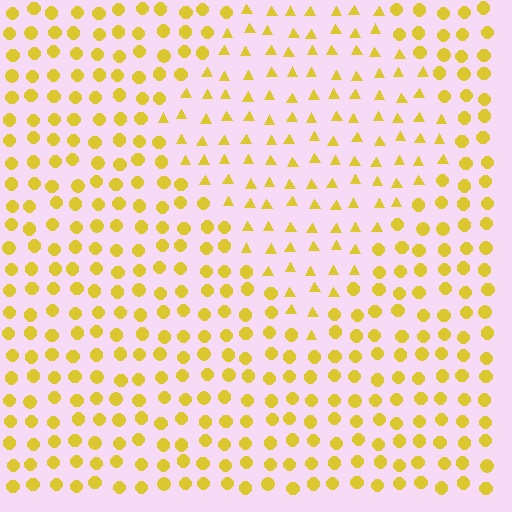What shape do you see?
I see a diamond.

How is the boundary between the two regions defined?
The boundary is defined by a change in element shape: triangles inside vs. circles outside. All elements share the same color and spacing.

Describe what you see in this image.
The image is filled with small yellow elements arranged in a uniform grid. A diamond-shaped region contains triangles, while the surrounding area contains circles. The boundary is defined purely by the change in element shape.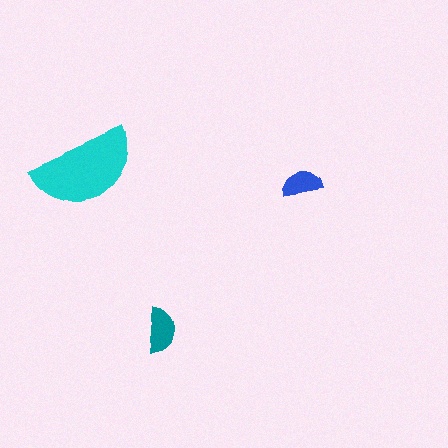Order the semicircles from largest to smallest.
the cyan one, the teal one, the blue one.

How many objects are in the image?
There are 3 objects in the image.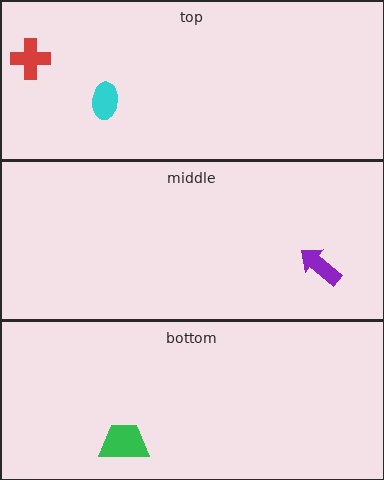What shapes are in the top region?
The cyan ellipse, the red cross.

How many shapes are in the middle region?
1.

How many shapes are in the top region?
2.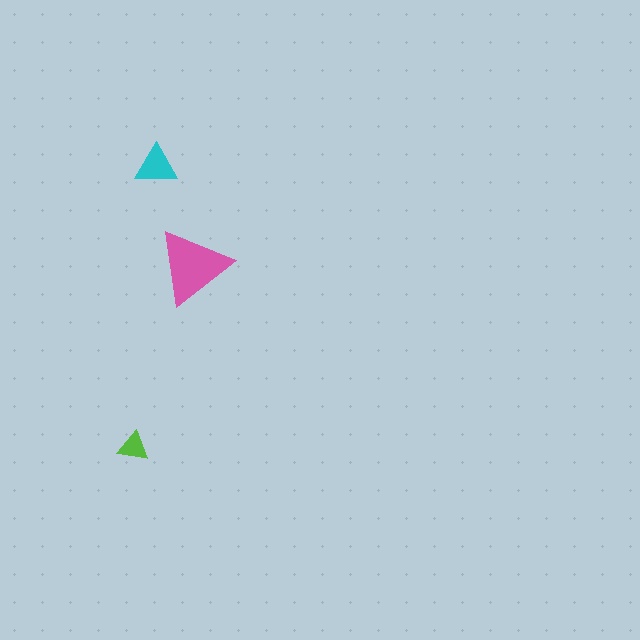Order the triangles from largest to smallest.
the pink one, the cyan one, the lime one.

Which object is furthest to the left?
The lime triangle is leftmost.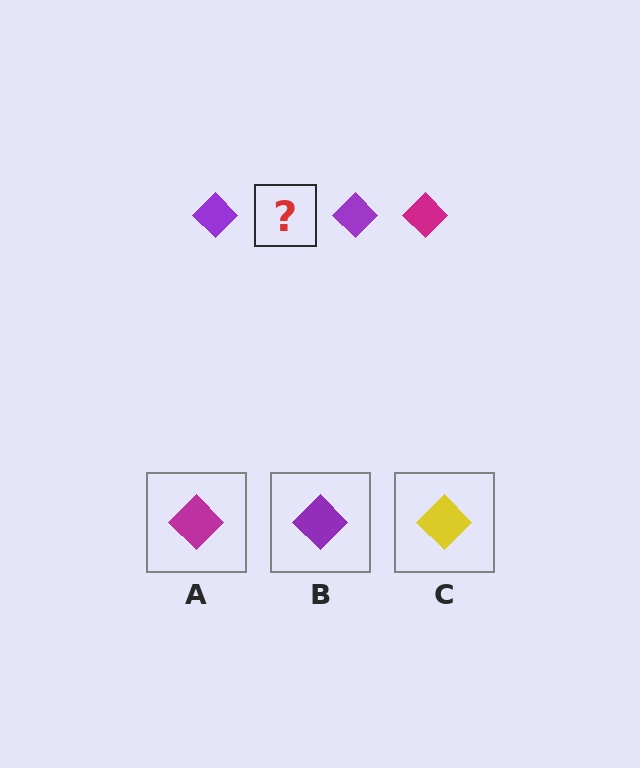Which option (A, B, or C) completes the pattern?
A.